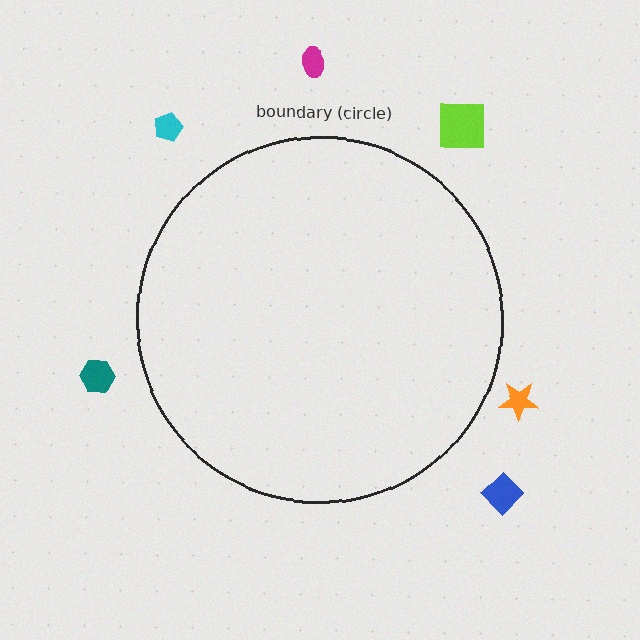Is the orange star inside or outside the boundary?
Outside.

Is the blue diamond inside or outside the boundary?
Outside.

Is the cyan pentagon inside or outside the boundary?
Outside.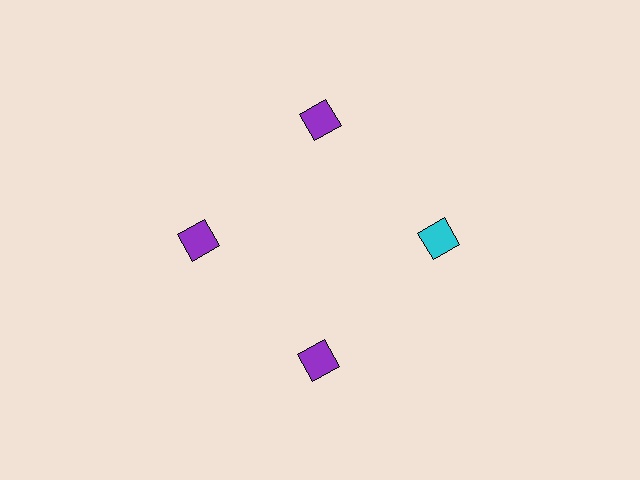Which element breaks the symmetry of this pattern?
The cyan diamond at roughly the 3 o'clock position breaks the symmetry. All other shapes are purple diamonds.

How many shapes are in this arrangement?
There are 4 shapes arranged in a ring pattern.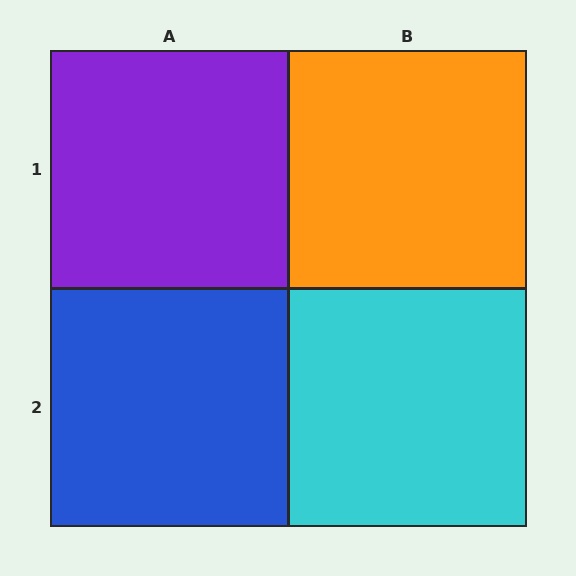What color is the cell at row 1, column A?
Purple.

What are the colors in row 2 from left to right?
Blue, cyan.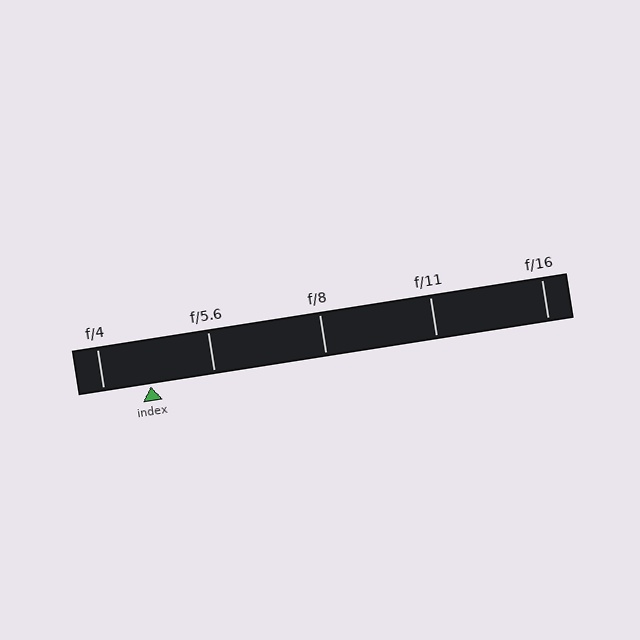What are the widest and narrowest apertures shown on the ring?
The widest aperture shown is f/4 and the narrowest is f/16.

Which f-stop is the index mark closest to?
The index mark is closest to f/4.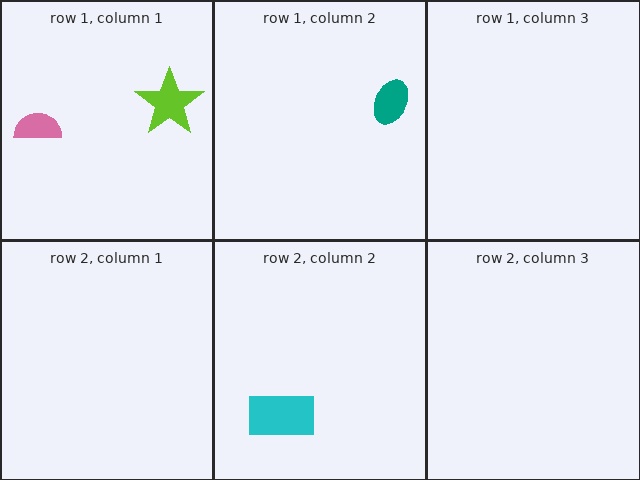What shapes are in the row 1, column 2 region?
The teal ellipse.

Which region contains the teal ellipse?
The row 1, column 2 region.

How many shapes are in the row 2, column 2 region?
1.